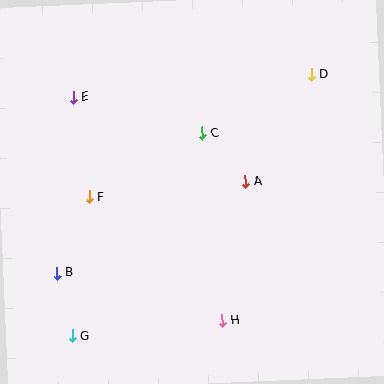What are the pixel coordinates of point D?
Point D is at (311, 74).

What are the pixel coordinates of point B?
Point B is at (57, 273).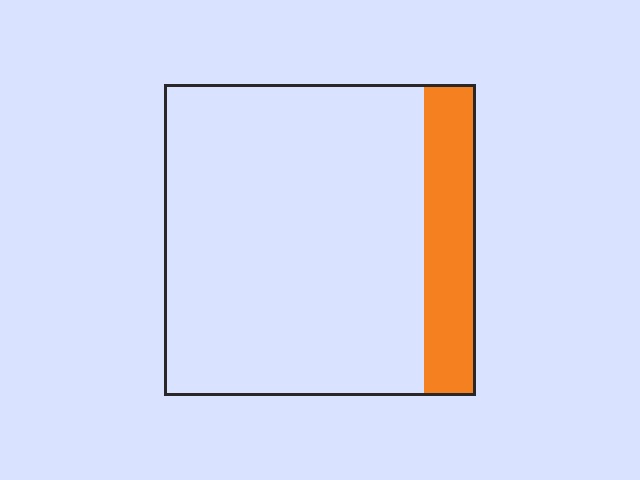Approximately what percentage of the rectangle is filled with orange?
Approximately 15%.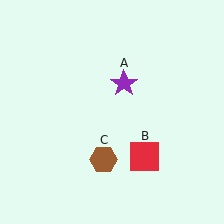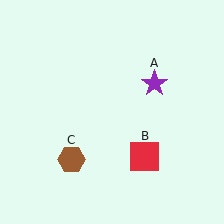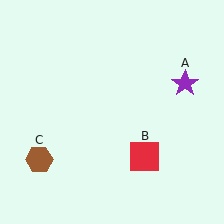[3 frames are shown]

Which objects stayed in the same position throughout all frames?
Red square (object B) remained stationary.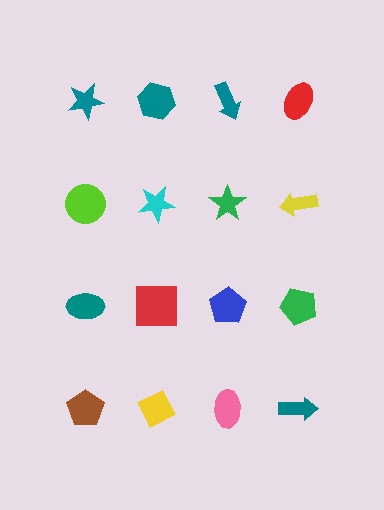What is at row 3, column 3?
A blue pentagon.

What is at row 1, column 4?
A red ellipse.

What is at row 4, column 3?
A pink ellipse.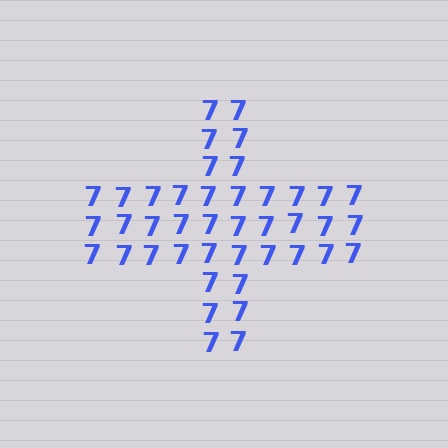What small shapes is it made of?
It is made of small digit 7's.